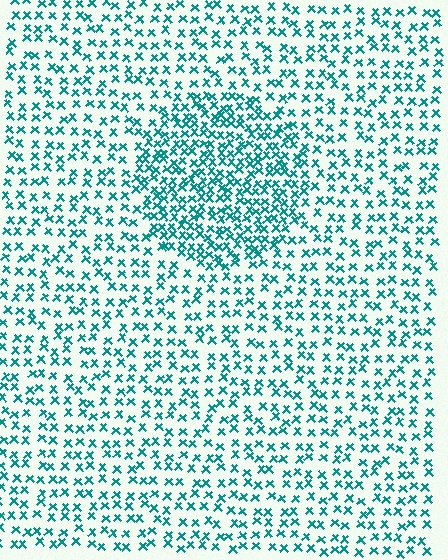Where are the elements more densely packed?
The elements are more densely packed inside the circle boundary.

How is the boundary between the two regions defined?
The boundary is defined by a change in element density (approximately 1.9x ratio). All elements are the same color, size, and shape.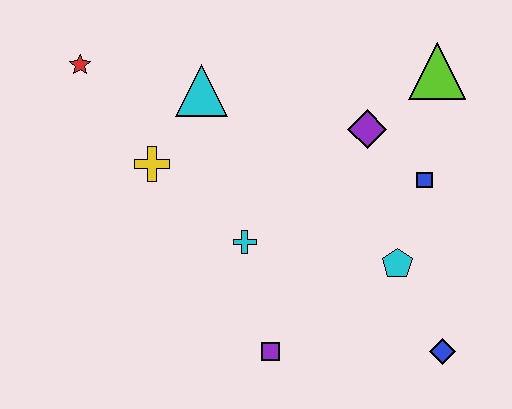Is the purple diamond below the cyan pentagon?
No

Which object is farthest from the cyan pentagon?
The red star is farthest from the cyan pentagon.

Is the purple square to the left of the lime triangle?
Yes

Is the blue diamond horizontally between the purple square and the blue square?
No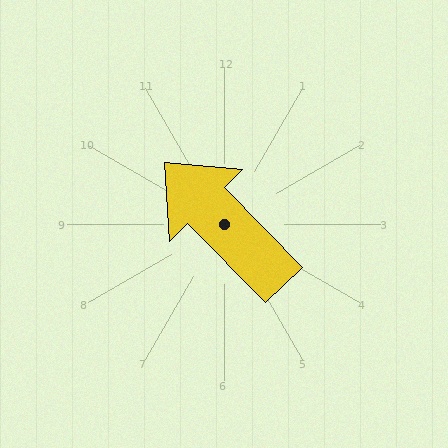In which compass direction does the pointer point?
Northwest.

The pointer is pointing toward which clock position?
Roughly 11 o'clock.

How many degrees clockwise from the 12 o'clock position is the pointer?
Approximately 316 degrees.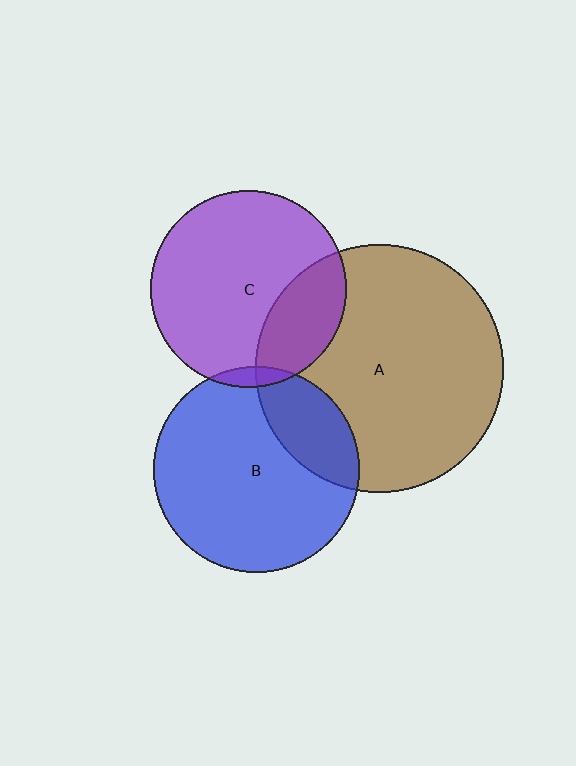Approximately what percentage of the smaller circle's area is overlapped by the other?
Approximately 25%.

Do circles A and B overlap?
Yes.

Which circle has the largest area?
Circle A (brown).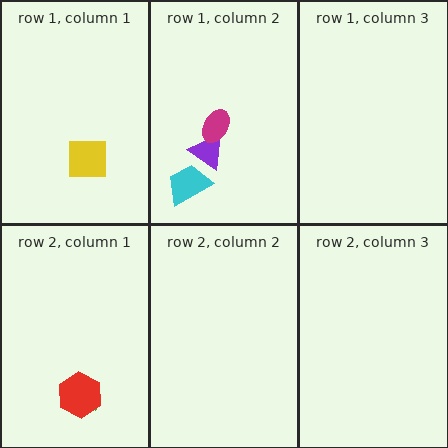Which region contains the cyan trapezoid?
The row 1, column 2 region.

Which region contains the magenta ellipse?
The row 1, column 2 region.